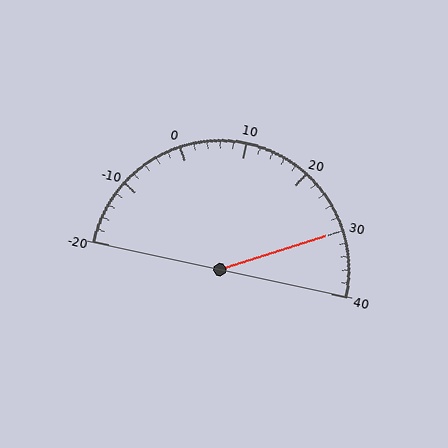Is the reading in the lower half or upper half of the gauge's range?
The reading is in the upper half of the range (-20 to 40).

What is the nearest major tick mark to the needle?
The nearest major tick mark is 30.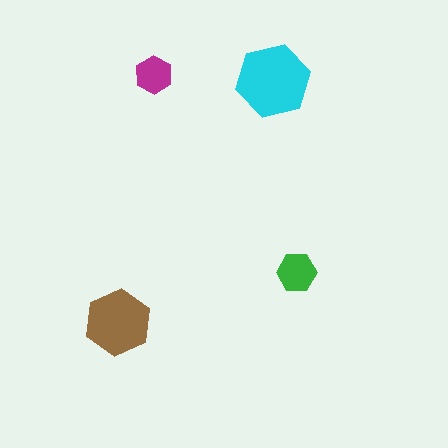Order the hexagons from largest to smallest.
the cyan one, the brown one, the green one, the magenta one.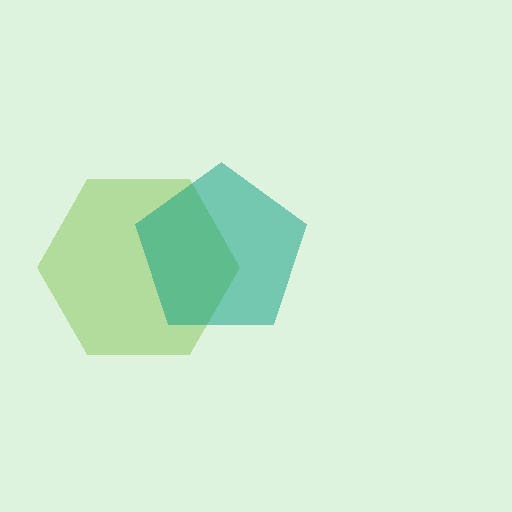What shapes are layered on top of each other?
The layered shapes are: a lime hexagon, a teal pentagon.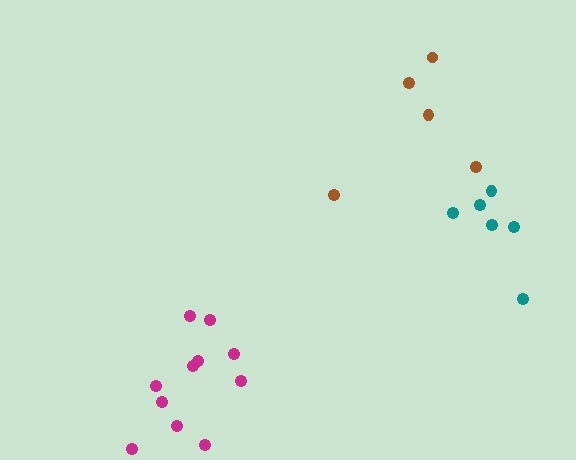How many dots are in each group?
Group 1: 11 dots, Group 2: 5 dots, Group 3: 6 dots (22 total).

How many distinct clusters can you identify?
There are 3 distinct clusters.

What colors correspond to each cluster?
The clusters are colored: magenta, brown, teal.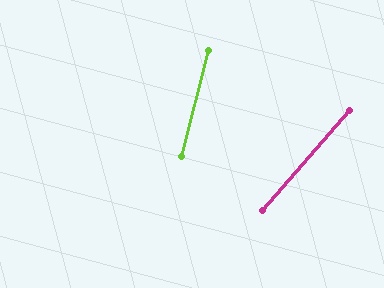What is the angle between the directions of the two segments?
Approximately 26 degrees.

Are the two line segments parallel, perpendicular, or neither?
Neither parallel nor perpendicular — they differ by about 26°.